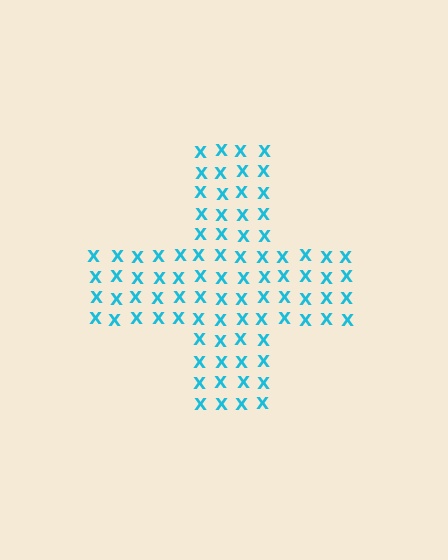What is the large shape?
The large shape is a cross.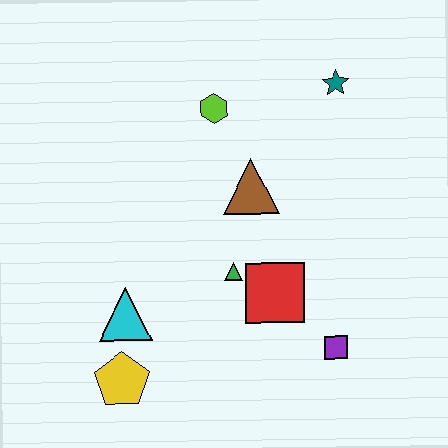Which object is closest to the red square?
The green triangle is closest to the red square.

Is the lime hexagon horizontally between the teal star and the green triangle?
No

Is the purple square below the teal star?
Yes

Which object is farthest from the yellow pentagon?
The teal star is farthest from the yellow pentagon.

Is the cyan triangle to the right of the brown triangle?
No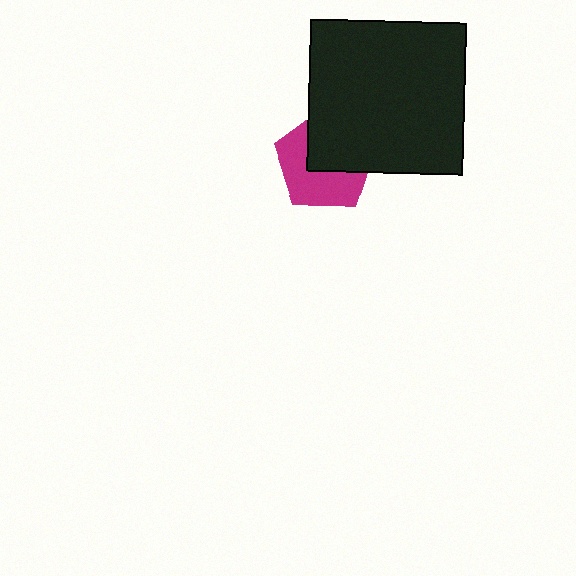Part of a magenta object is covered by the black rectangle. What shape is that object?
It is a pentagon.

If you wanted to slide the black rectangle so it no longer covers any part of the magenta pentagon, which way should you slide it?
Slide it toward the upper-right — that is the most direct way to separate the two shapes.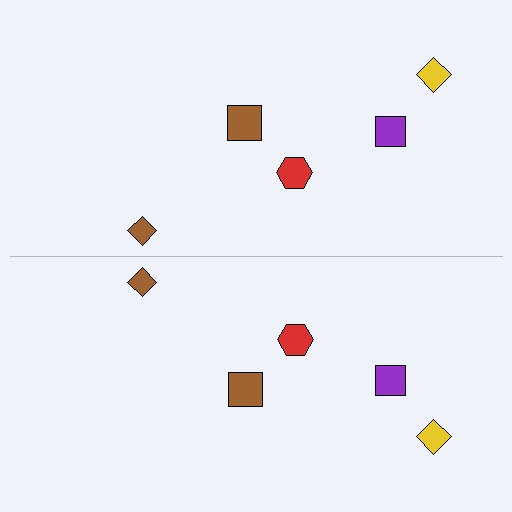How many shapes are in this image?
There are 10 shapes in this image.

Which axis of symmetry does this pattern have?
The pattern has a horizontal axis of symmetry running through the center of the image.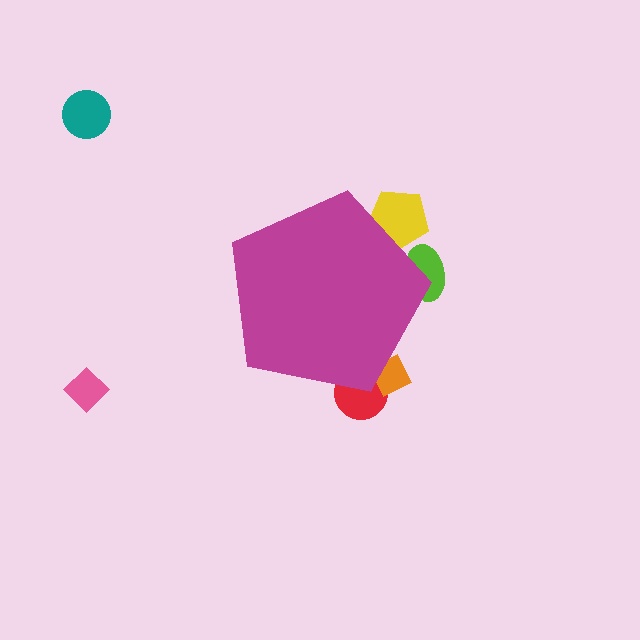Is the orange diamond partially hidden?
Yes, the orange diamond is partially hidden behind the magenta pentagon.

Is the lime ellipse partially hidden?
Yes, the lime ellipse is partially hidden behind the magenta pentagon.